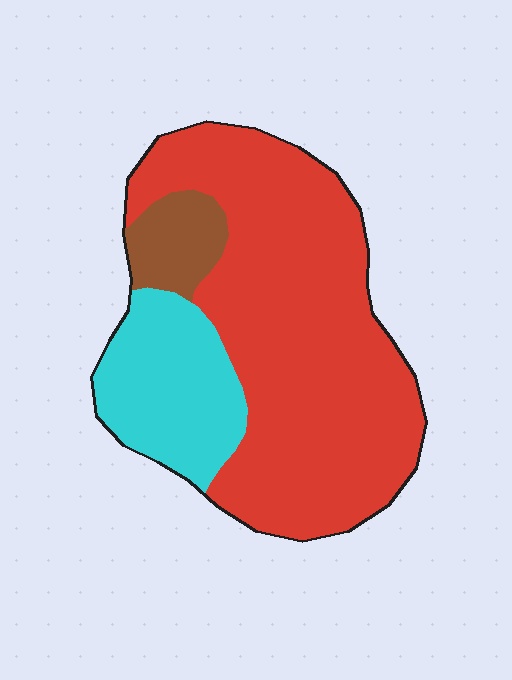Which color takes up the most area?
Red, at roughly 70%.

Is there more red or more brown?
Red.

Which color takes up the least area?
Brown, at roughly 10%.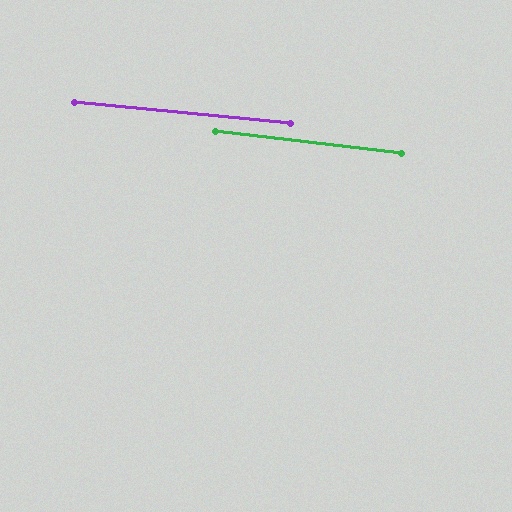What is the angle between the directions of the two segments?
Approximately 1 degree.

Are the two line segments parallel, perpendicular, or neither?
Parallel — their directions differ by only 1.0°.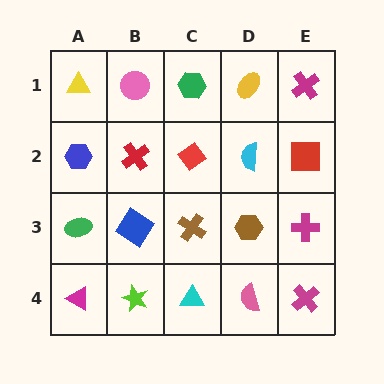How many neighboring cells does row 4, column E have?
2.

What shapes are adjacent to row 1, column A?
A blue hexagon (row 2, column A), a pink circle (row 1, column B).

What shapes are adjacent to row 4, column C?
A brown cross (row 3, column C), a lime star (row 4, column B), a pink semicircle (row 4, column D).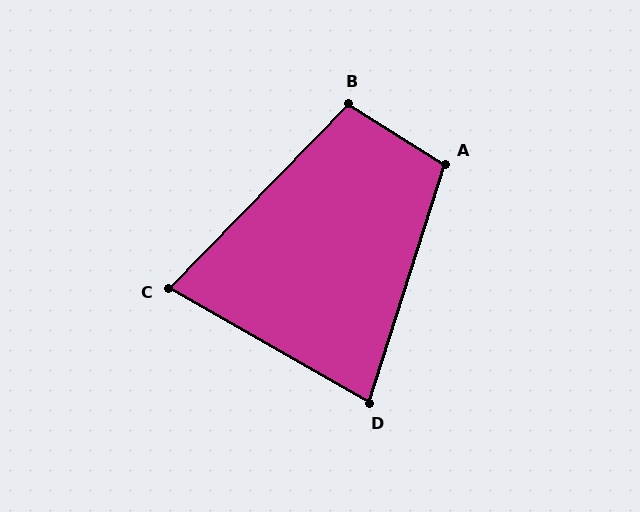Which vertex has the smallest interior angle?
C, at approximately 75 degrees.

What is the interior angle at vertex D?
Approximately 78 degrees (acute).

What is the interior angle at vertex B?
Approximately 102 degrees (obtuse).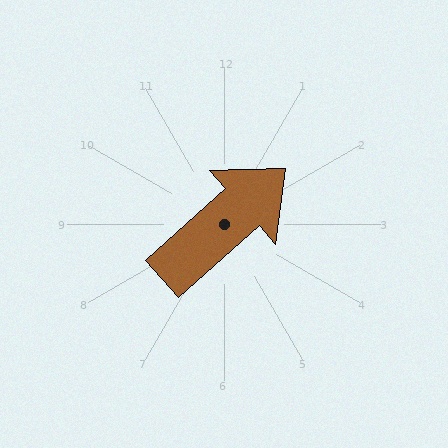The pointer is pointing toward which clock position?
Roughly 2 o'clock.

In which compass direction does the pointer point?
Northeast.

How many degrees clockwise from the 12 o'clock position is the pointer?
Approximately 48 degrees.